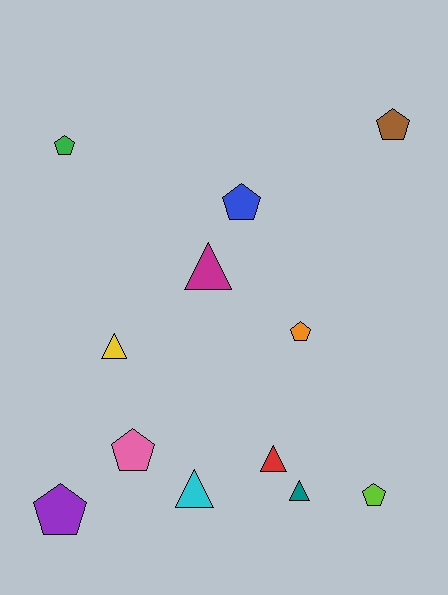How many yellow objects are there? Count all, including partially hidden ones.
There is 1 yellow object.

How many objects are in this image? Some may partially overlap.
There are 12 objects.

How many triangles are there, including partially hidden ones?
There are 5 triangles.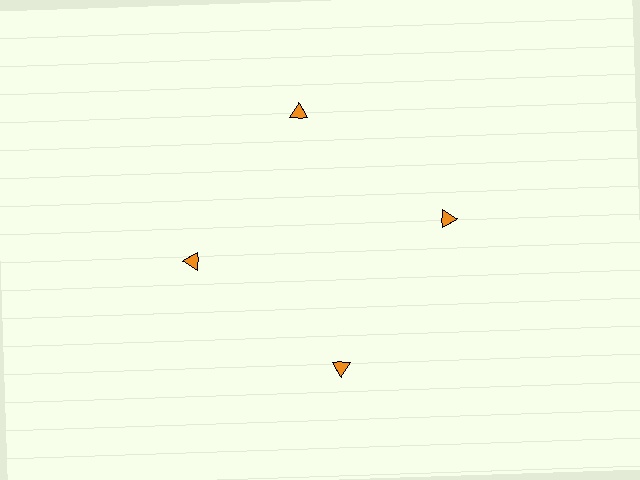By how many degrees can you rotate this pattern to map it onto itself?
The pattern maps onto itself every 90 degrees of rotation.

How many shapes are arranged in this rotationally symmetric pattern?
There are 4 shapes, arranged in 4 groups of 1.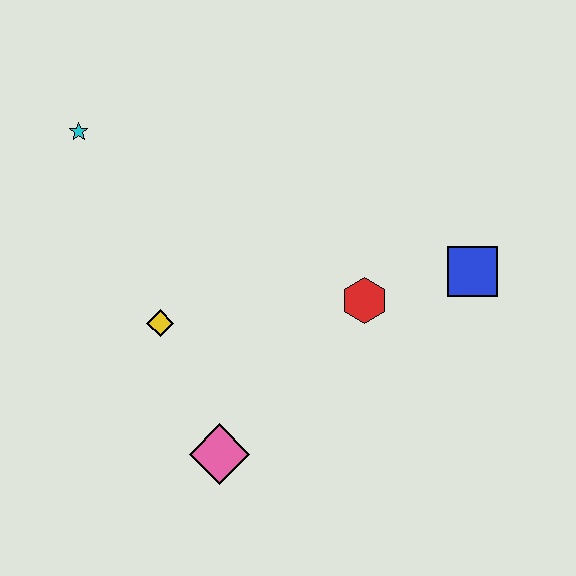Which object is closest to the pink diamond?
The yellow diamond is closest to the pink diamond.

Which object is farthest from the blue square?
The cyan star is farthest from the blue square.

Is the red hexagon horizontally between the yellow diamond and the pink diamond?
No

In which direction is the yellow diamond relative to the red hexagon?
The yellow diamond is to the left of the red hexagon.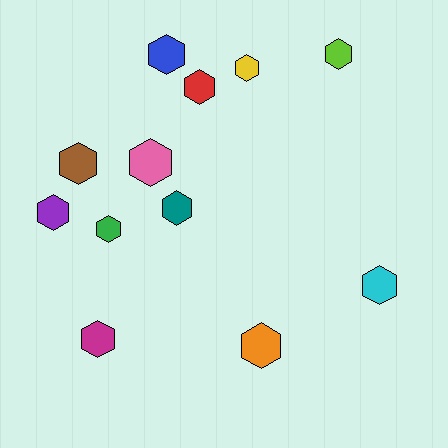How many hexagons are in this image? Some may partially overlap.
There are 12 hexagons.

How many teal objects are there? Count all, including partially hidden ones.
There is 1 teal object.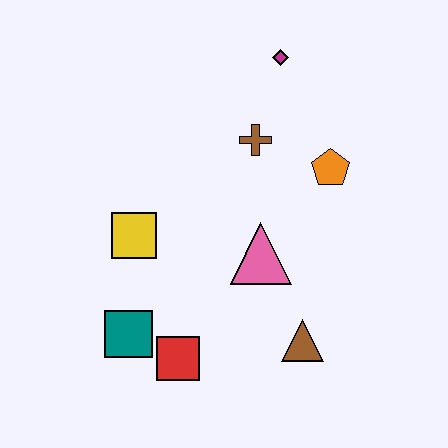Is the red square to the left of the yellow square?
No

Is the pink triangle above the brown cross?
No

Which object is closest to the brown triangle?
The pink triangle is closest to the brown triangle.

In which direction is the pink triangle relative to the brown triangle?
The pink triangle is above the brown triangle.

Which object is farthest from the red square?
The magenta diamond is farthest from the red square.